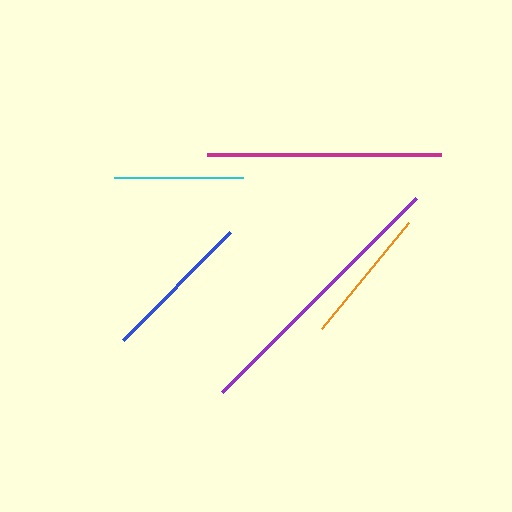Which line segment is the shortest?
The cyan line is the shortest at approximately 129 pixels.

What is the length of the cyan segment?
The cyan segment is approximately 129 pixels long.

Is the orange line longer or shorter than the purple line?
The purple line is longer than the orange line.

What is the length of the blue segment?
The blue segment is approximately 152 pixels long.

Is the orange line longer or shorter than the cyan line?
The orange line is longer than the cyan line.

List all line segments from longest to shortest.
From longest to shortest: purple, magenta, blue, orange, cyan.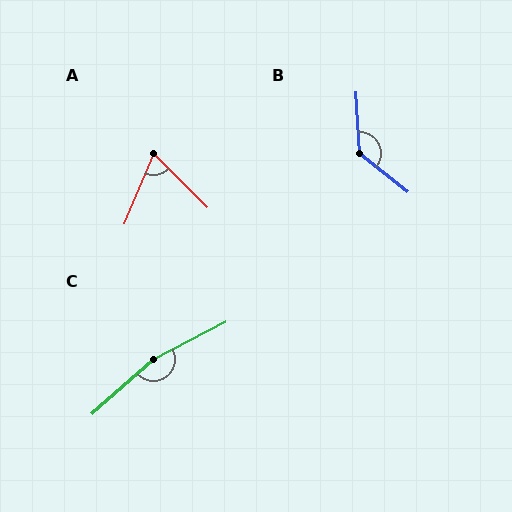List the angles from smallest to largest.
A (68°), B (132°), C (166°).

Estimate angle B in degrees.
Approximately 132 degrees.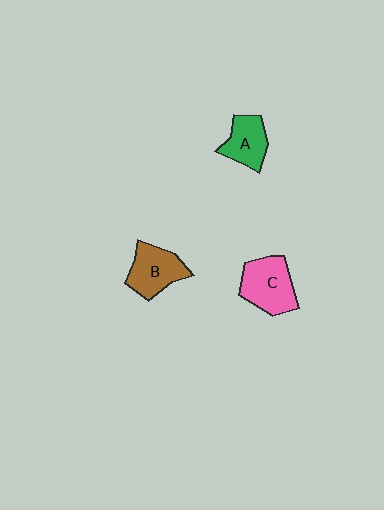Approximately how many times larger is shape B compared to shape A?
Approximately 1.2 times.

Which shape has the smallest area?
Shape A (green).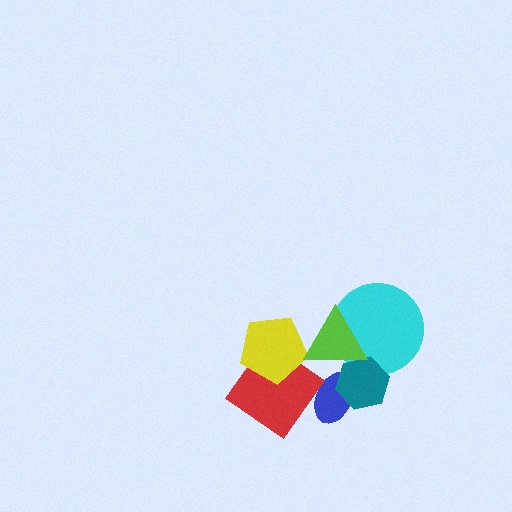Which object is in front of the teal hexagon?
The lime triangle is in front of the teal hexagon.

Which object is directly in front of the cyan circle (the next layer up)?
The teal hexagon is directly in front of the cyan circle.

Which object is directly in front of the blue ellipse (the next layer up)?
The red diamond is directly in front of the blue ellipse.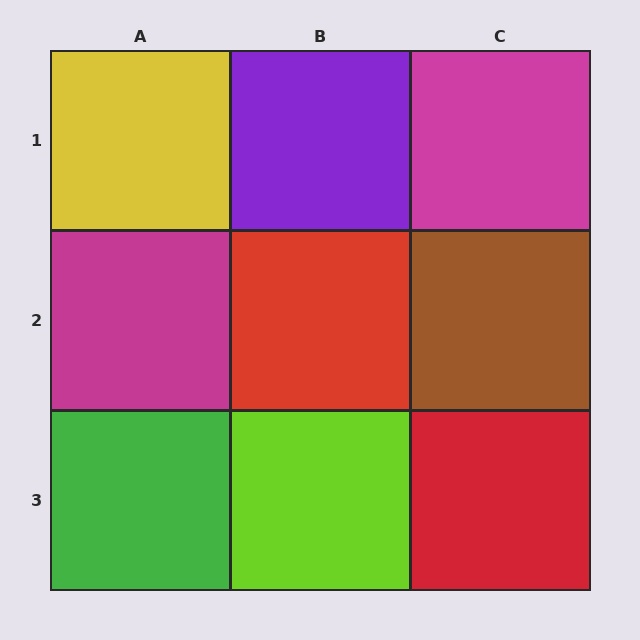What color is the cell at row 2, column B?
Red.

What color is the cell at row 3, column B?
Lime.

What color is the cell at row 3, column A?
Green.